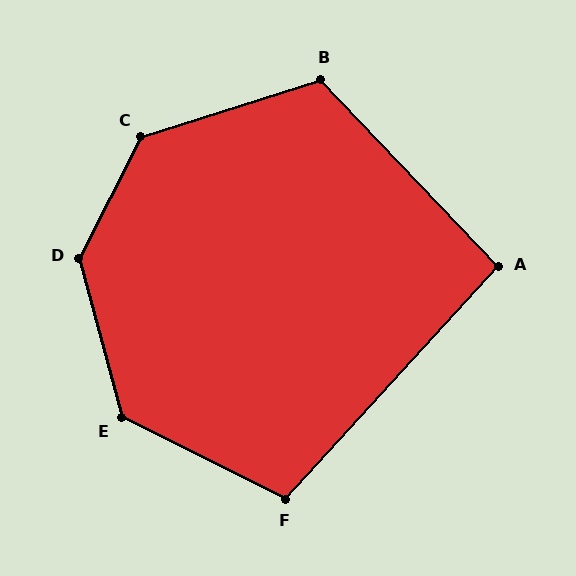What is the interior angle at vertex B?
Approximately 116 degrees (obtuse).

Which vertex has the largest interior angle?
D, at approximately 138 degrees.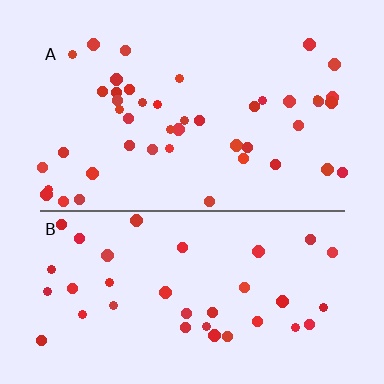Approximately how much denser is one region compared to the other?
Approximately 1.2× — region A over region B.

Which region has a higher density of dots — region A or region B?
A (the top).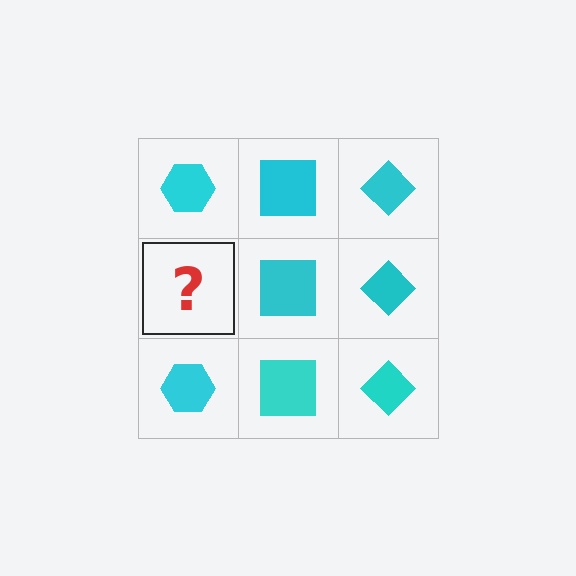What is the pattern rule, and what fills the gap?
The rule is that each column has a consistent shape. The gap should be filled with a cyan hexagon.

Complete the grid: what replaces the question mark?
The question mark should be replaced with a cyan hexagon.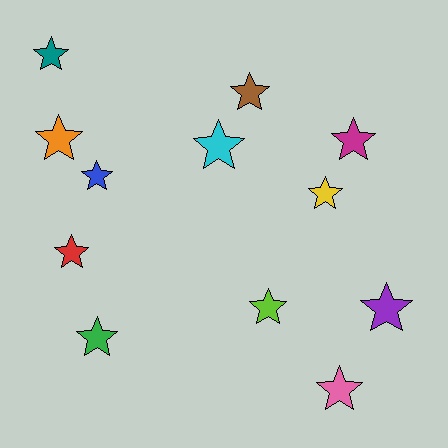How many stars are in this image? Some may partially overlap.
There are 12 stars.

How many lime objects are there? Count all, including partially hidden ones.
There is 1 lime object.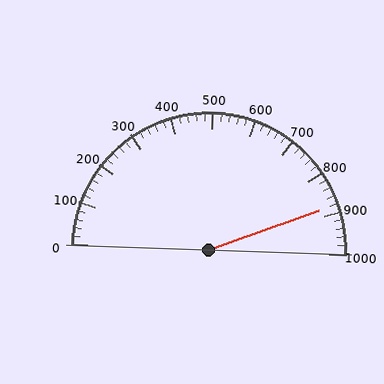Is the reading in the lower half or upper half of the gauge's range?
The reading is in the upper half of the range (0 to 1000).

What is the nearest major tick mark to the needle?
The nearest major tick mark is 900.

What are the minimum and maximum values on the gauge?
The gauge ranges from 0 to 1000.